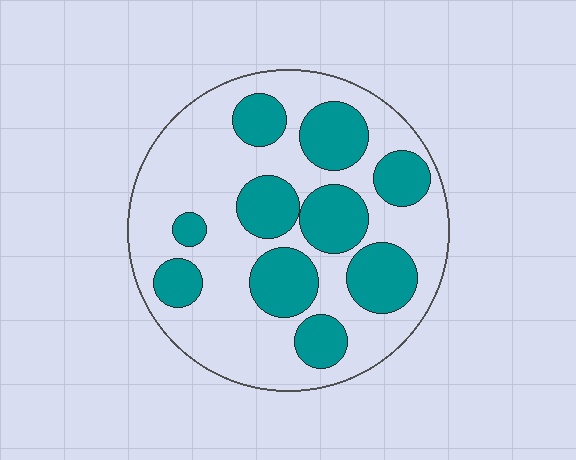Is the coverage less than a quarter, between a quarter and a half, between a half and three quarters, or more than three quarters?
Between a quarter and a half.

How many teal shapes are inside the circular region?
10.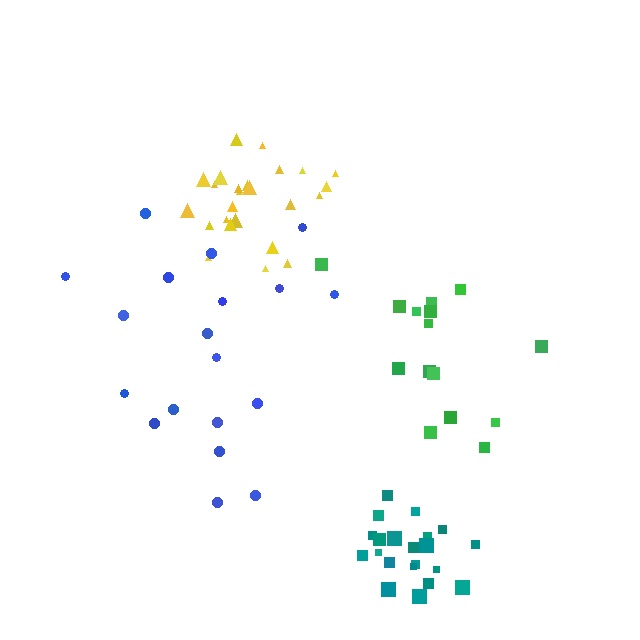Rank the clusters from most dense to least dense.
yellow, teal, green, blue.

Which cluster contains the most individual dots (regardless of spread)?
Yellow (26).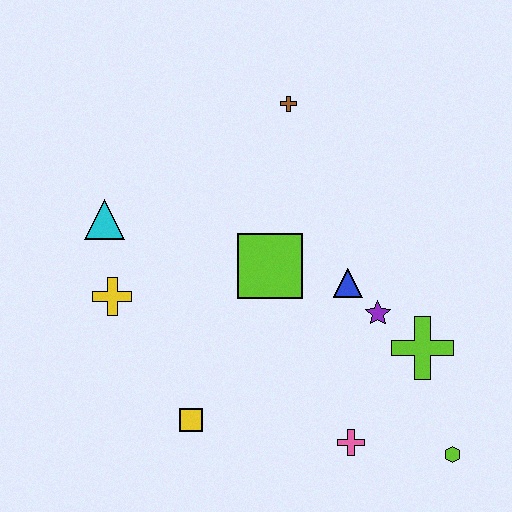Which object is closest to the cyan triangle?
The yellow cross is closest to the cyan triangle.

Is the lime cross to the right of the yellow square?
Yes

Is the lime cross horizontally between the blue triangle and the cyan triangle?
No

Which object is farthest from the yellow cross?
The lime hexagon is farthest from the yellow cross.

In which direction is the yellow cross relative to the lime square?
The yellow cross is to the left of the lime square.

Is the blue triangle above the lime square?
No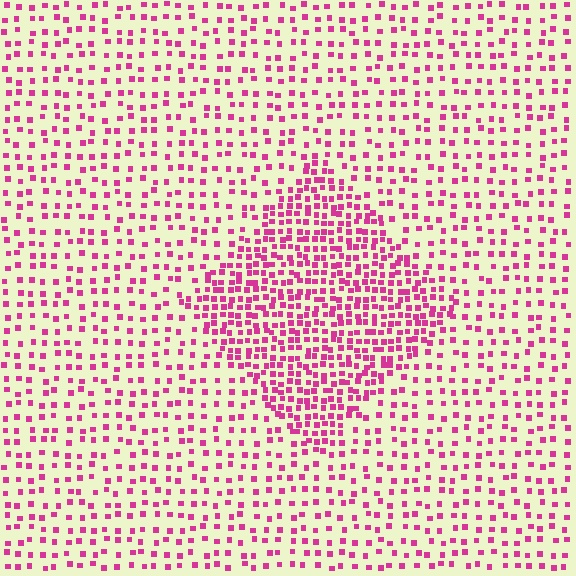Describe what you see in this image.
The image contains small magenta elements arranged at two different densities. A diamond-shaped region is visible where the elements are more densely packed than the surrounding area.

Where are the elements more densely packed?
The elements are more densely packed inside the diamond boundary.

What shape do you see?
I see a diamond.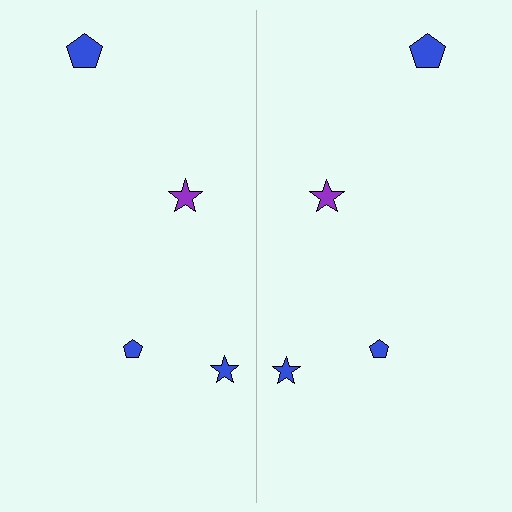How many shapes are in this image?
There are 8 shapes in this image.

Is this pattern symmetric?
Yes, this pattern has bilateral (reflection) symmetry.